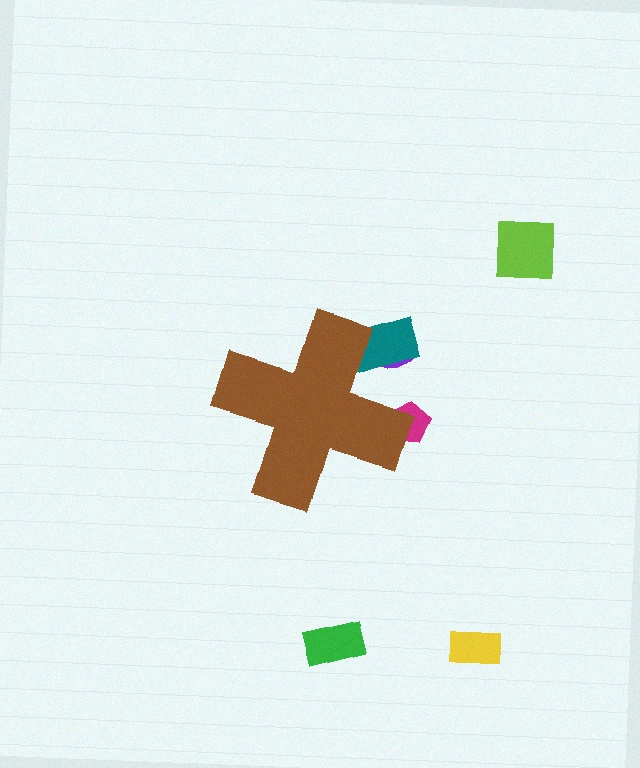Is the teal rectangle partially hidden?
Yes, the teal rectangle is partially hidden behind the brown cross.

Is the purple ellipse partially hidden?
Yes, the purple ellipse is partially hidden behind the brown cross.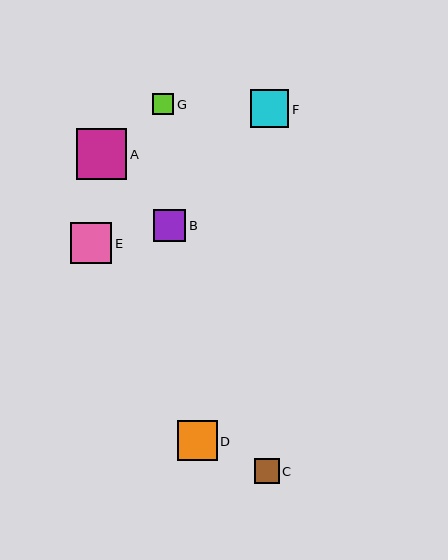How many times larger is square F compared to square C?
Square F is approximately 1.6 times the size of square C.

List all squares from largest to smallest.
From largest to smallest: A, E, D, F, B, C, G.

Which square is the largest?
Square A is the largest with a size of approximately 50 pixels.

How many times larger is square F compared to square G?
Square F is approximately 1.8 times the size of square G.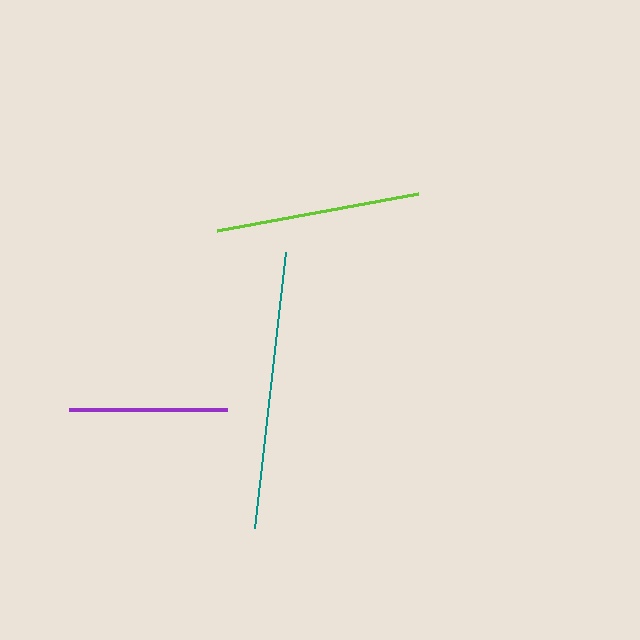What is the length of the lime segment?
The lime segment is approximately 204 pixels long.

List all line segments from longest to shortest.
From longest to shortest: teal, lime, purple.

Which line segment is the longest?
The teal line is the longest at approximately 278 pixels.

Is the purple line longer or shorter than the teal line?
The teal line is longer than the purple line.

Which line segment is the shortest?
The purple line is the shortest at approximately 157 pixels.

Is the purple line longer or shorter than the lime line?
The lime line is longer than the purple line.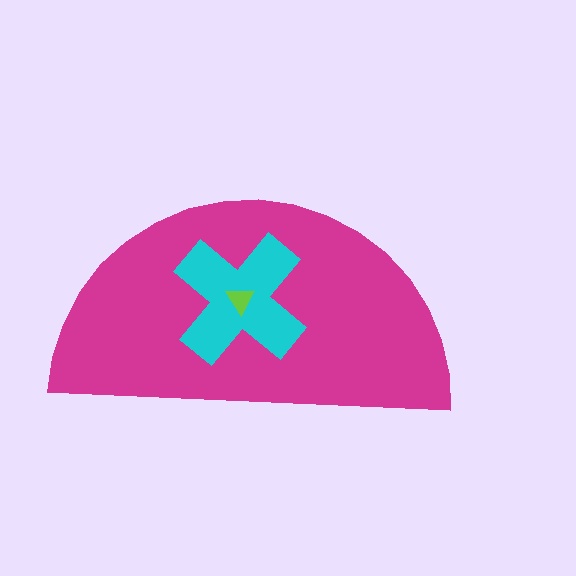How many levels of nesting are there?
3.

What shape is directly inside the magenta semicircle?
The cyan cross.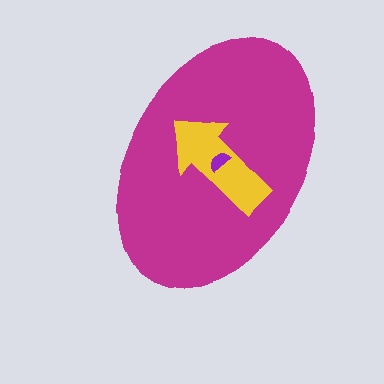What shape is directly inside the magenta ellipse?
The yellow arrow.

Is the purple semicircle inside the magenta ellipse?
Yes.